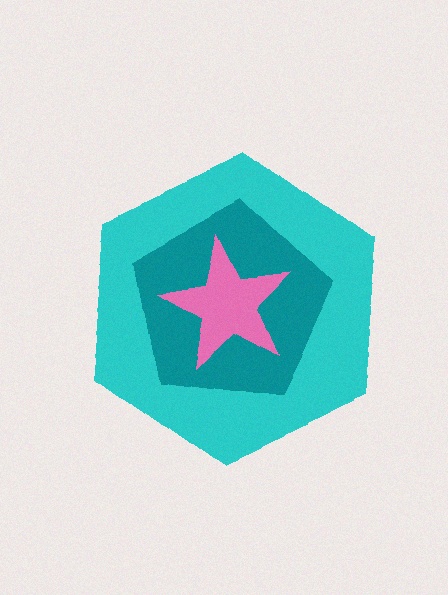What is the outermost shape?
The cyan hexagon.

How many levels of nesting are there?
3.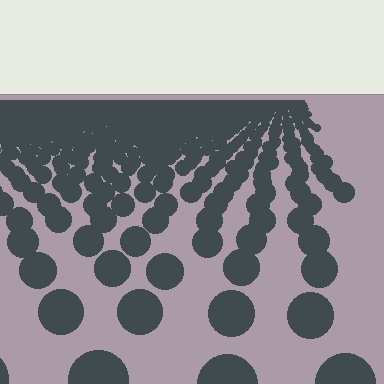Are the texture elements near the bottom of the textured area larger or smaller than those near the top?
Larger. Near the bottom, elements are closer to the viewer and appear at a bigger on-screen size.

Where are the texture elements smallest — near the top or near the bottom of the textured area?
Near the top.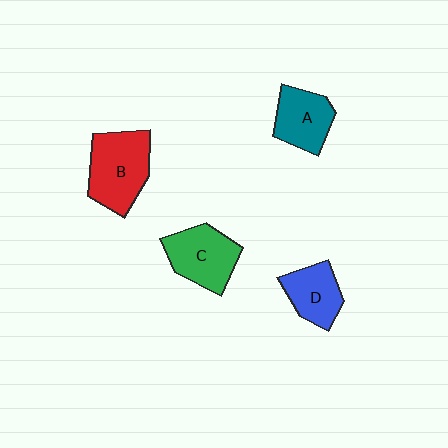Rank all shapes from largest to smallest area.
From largest to smallest: B (red), C (green), A (teal), D (blue).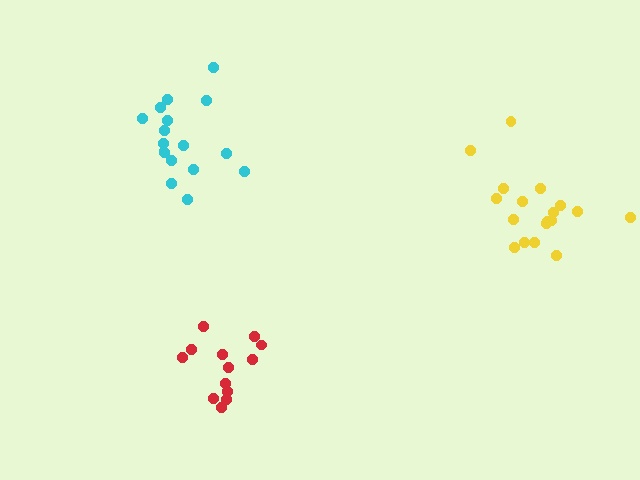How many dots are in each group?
Group 1: 18 dots, Group 2: 13 dots, Group 3: 18 dots (49 total).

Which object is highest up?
The cyan cluster is topmost.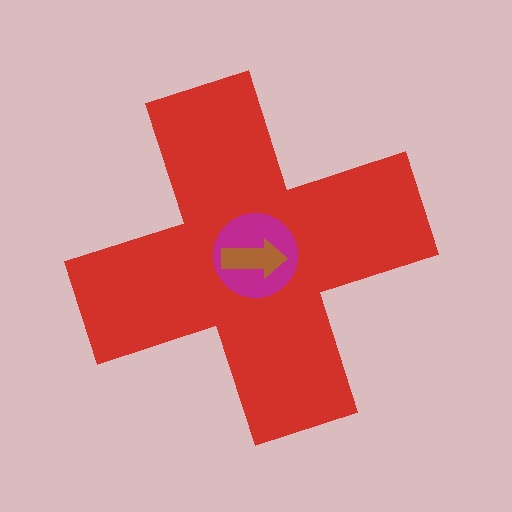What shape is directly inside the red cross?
The magenta circle.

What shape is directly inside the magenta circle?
The brown arrow.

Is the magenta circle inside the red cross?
Yes.